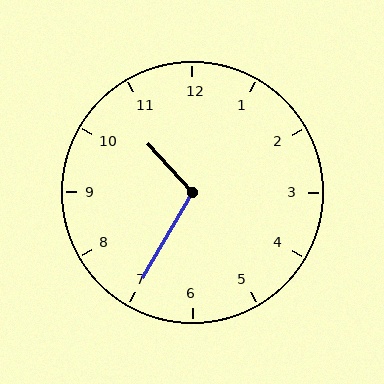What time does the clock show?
10:35.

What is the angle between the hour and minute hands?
Approximately 108 degrees.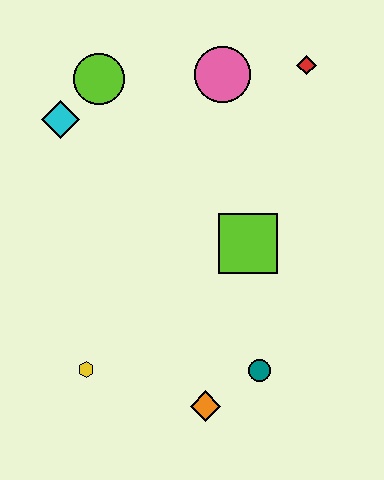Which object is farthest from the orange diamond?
The red diamond is farthest from the orange diamond.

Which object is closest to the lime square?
The teal circle is closest to the lime square.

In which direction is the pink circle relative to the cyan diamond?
The pink circle is to the right of the cyan diamond.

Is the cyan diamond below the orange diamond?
No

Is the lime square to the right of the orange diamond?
Yes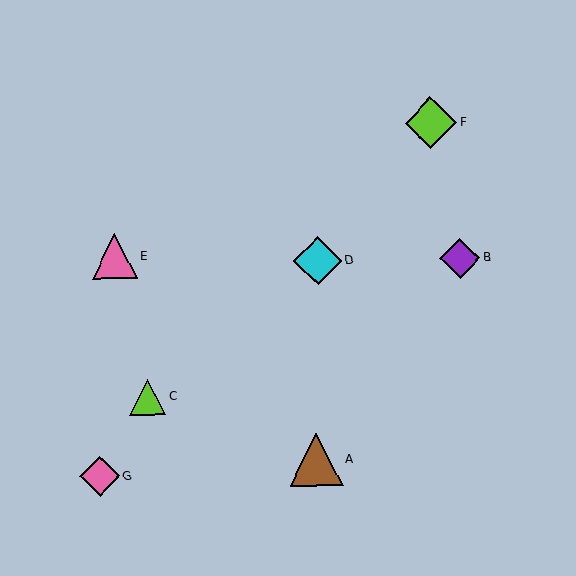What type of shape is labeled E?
Shape E is a pink triangle.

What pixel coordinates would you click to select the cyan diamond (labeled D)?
Click at (318, 260) to select the cyan diamond D.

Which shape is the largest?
The brown triangle (labeled A) is the largest.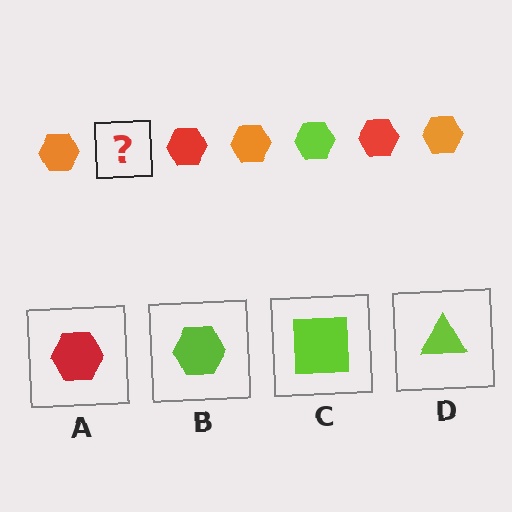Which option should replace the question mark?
Option B.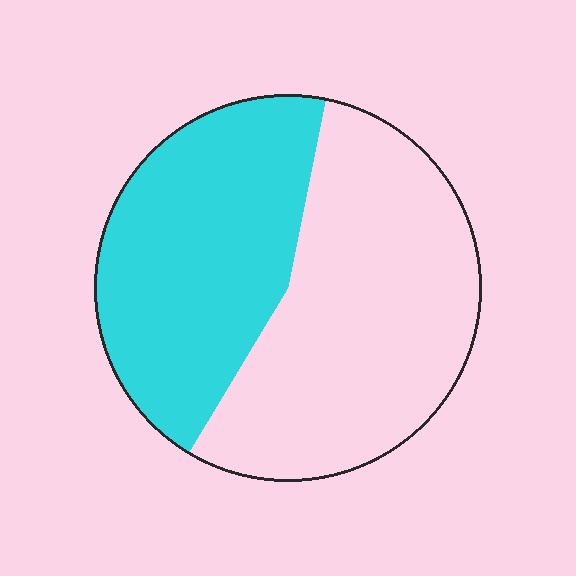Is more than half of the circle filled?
No.